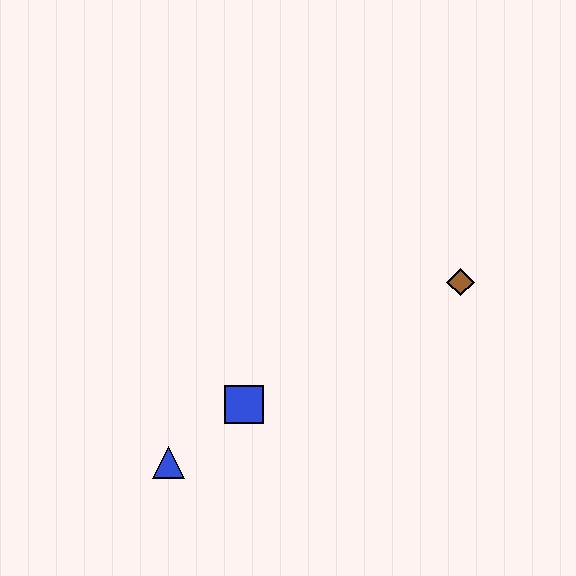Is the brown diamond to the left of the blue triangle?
No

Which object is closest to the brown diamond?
The blue square is closest to the brown diamond.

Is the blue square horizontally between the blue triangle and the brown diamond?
Yes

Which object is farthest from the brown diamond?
The blue triangle is farthest from the brown diamond.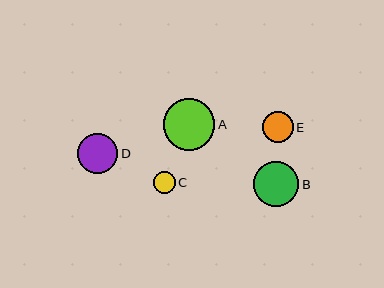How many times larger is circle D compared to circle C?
Circle D is approximately 1.8 times the size of circle C.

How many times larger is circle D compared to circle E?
Circle D is approximately 1.3 times the size of circle E.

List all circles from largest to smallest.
From largest to smallest: A, B, D, E, C.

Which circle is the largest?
Circle A is the largest with a size of approximately 52 pixels.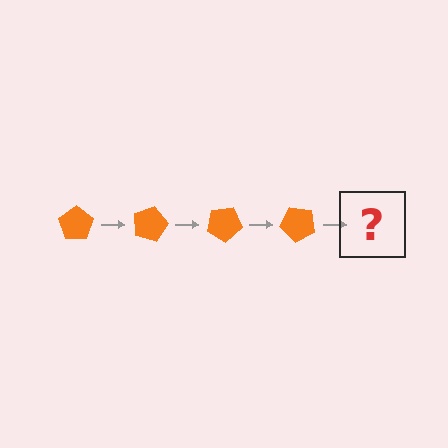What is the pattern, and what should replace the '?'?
The pattern is that the pentagon rotates 15 degrees each step. The '?' should be an orange pentagon rotated 60 degrees.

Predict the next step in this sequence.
The next step is an orange pentagon rotated 60 degrees.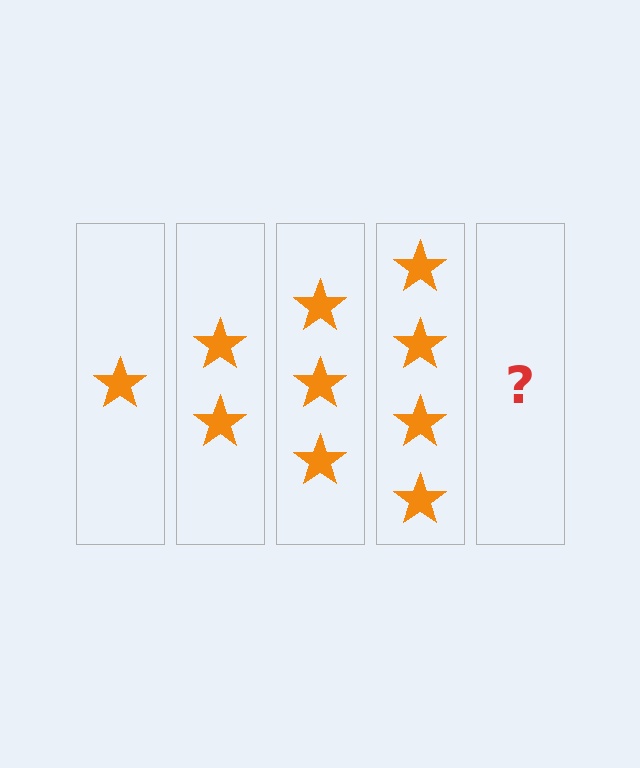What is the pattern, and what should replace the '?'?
The pattern is that each step adds one more star. The '?' should be 5 stars.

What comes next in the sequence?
The next element should be 5 stars.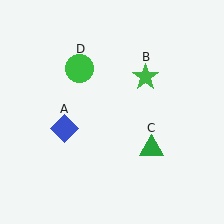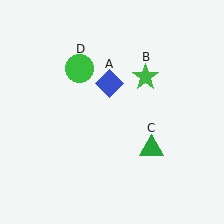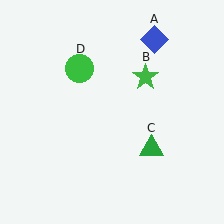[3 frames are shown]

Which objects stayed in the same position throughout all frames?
Green star (object B) and green triangle (object C) and green circle (object D) remained stationary.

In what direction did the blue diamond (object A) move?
The blue diamond (object A) moved up and to the right.